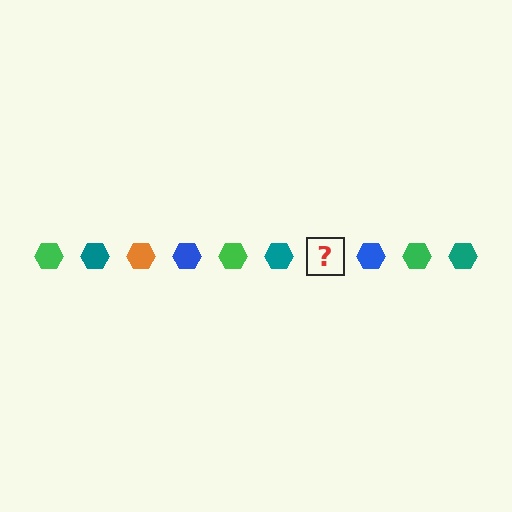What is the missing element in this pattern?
The missing element is an orange hexagon.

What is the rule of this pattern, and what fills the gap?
The rule is that the pattern cycles through green, teal, orange, blue hexagons. The gap should be filled with an orange hexagon.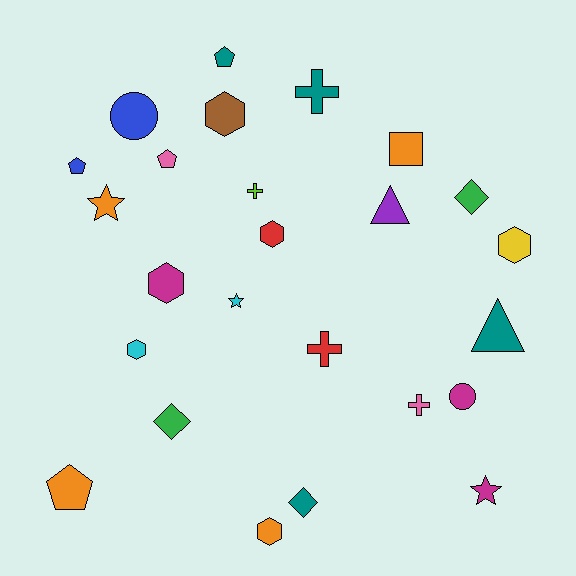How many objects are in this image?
There are 25 objects.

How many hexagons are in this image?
There are 6 hexagons.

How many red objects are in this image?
There are 2 red objects.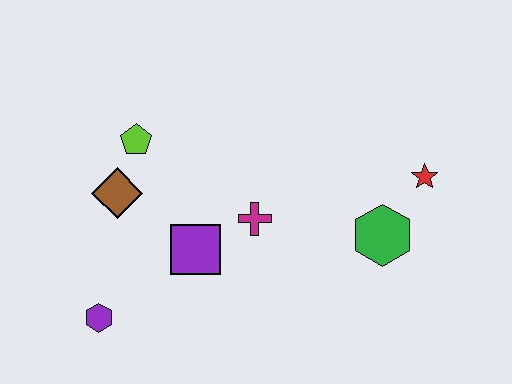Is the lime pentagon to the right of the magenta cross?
No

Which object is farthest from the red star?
The purple hexagon is farthest from the red star.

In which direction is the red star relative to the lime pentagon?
The red star is to the right of the lime pentagon.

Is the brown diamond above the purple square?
Yes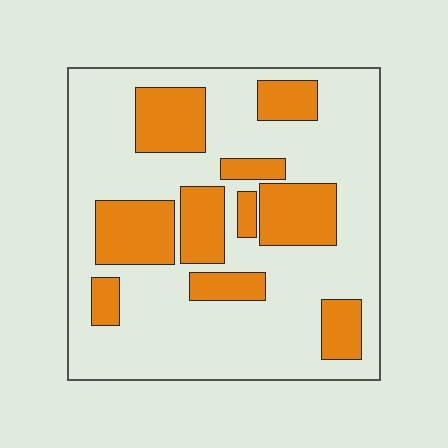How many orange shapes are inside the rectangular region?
10.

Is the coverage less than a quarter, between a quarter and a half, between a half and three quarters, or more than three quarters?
Between a quarter and a half.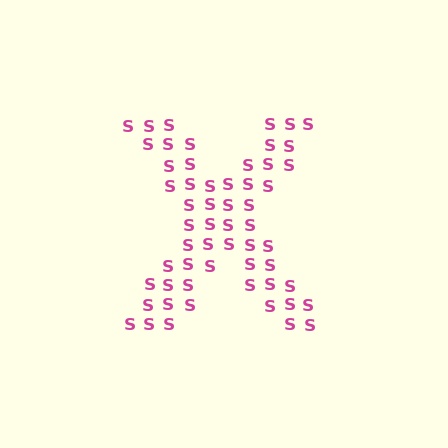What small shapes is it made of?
It is made of small letter S's.